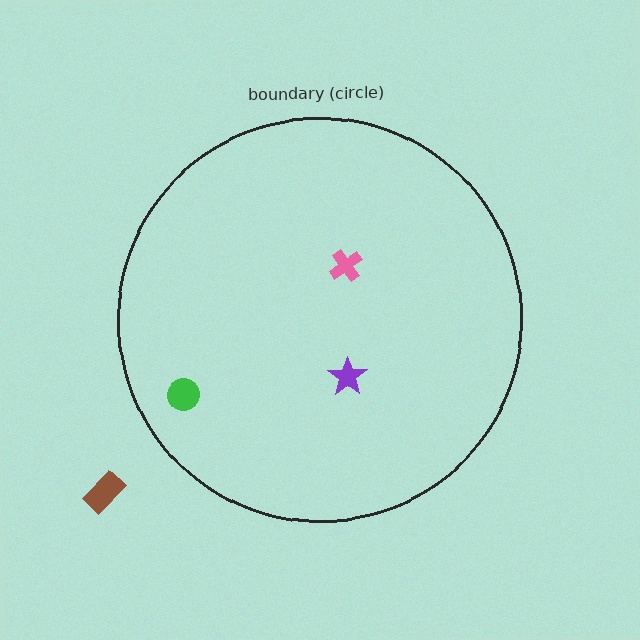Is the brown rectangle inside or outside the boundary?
Outside.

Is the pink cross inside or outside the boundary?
Inside.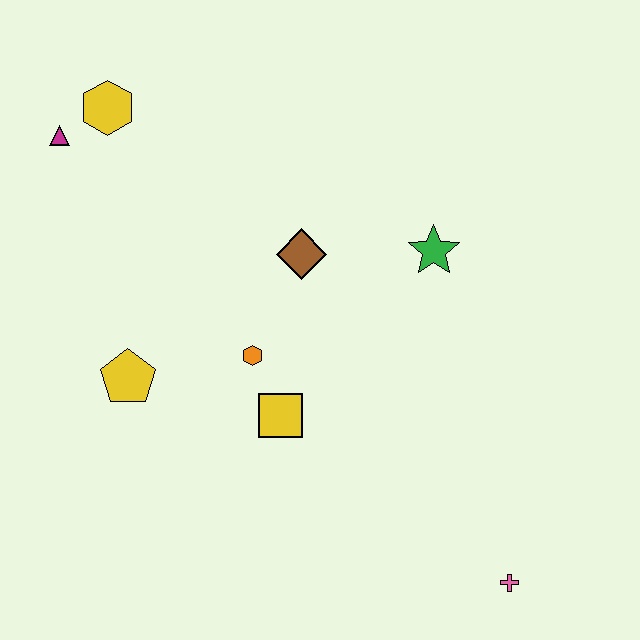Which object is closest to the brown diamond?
The orange hexagon is closest to the brown diamond.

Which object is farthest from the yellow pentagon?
The pink cross is farthest from the yellow pentagon.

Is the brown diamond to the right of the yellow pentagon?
Yes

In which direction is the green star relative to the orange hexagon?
The green star is to the right of the orange hexagon.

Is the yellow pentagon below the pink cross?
No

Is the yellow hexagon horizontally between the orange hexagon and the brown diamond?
No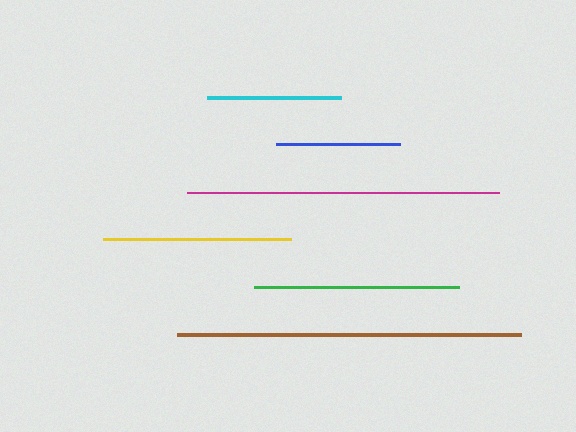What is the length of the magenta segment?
The magenta segment is approximately 312 pixels long.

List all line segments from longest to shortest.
From longest to shortest: brown, magenta, green, yellow, cyan, blue.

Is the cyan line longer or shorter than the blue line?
The cyan line is longer than the blue line.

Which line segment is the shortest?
The blue line is the shortest at approximately 124 pixels.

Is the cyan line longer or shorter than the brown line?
The brown line is longer than the cyan line.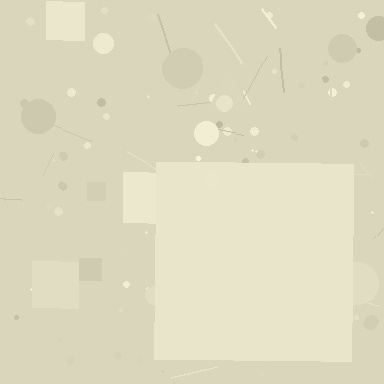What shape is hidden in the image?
A square is hidden in the image.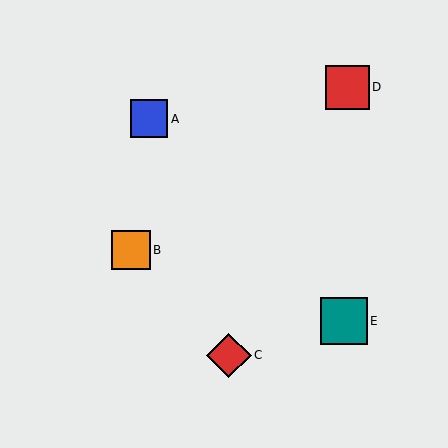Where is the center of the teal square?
The center of the teal square is at (344, 321).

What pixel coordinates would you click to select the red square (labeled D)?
Click at (347, 87) to select the red square D.